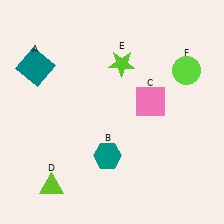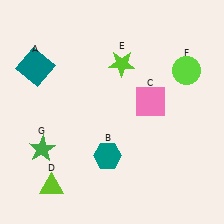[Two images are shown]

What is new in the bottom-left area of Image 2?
A green star (G) was added in the bottom-left area of Image 2.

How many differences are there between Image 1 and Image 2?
There is 1 difference between the two images.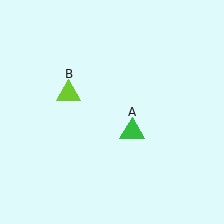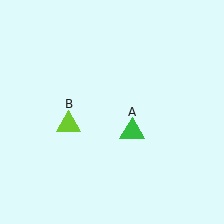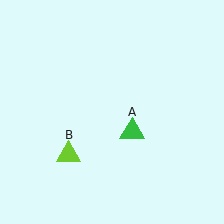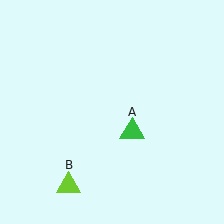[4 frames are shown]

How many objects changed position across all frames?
1 object changed position: lime triangle (object B).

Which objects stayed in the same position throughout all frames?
Green triangle (object A) remained stationary.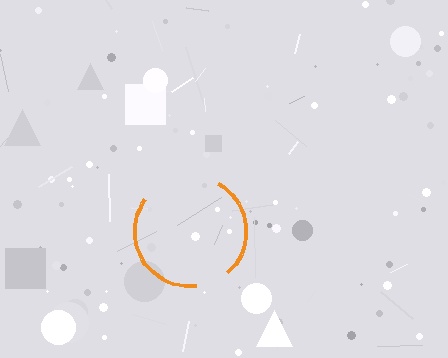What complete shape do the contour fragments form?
The contour fragments form a circle.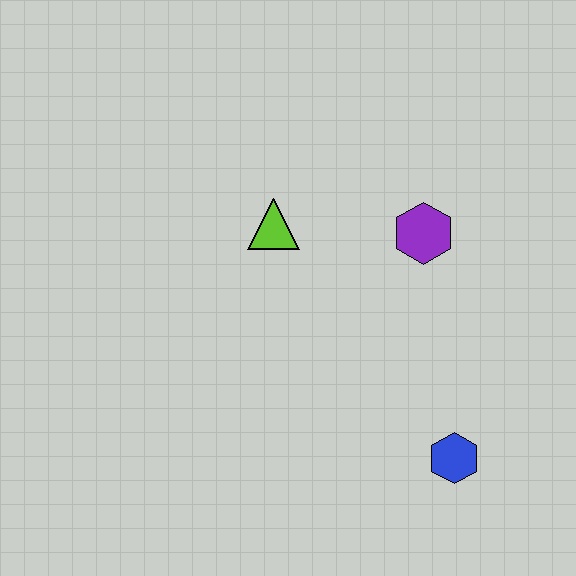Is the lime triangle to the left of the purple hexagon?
Yes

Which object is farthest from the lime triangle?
The blue hexagon is farthest from the lime triangle.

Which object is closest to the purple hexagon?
The lime triangle is closest to the purple hexagon.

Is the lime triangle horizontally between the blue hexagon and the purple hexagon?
No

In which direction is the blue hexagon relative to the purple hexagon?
The blue hexagon is below the purple hexagon.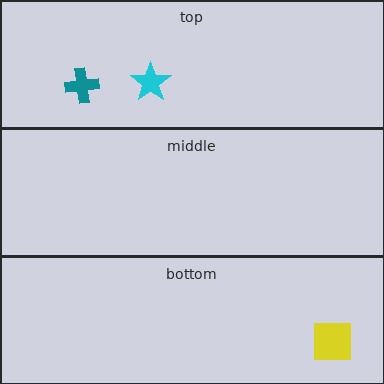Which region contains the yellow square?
The bottom region.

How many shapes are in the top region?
2.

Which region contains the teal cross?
The top region.